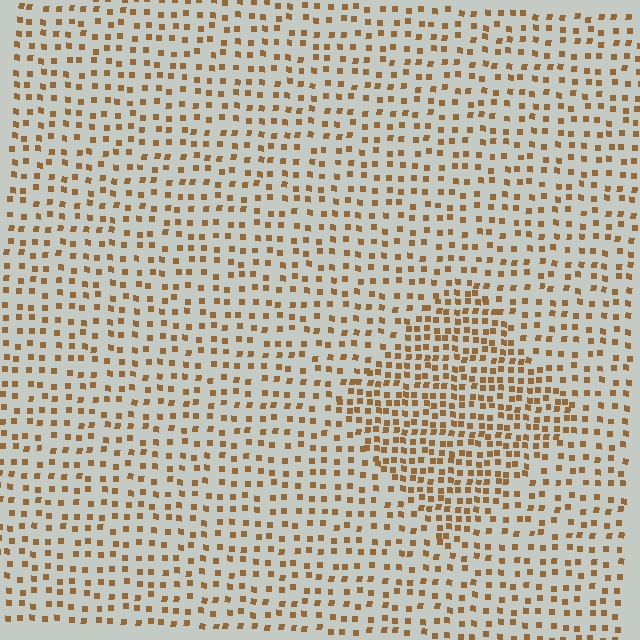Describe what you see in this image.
The image contains small brown elements arranged at two different densities. A diamond-shaped region is visible where the elements are more densely packed than the surrounding area.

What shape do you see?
I see a diamond.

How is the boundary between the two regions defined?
The boundary is defined by a change in element density (approximately 1.9x ratio). All elements are the same color, size, and shape.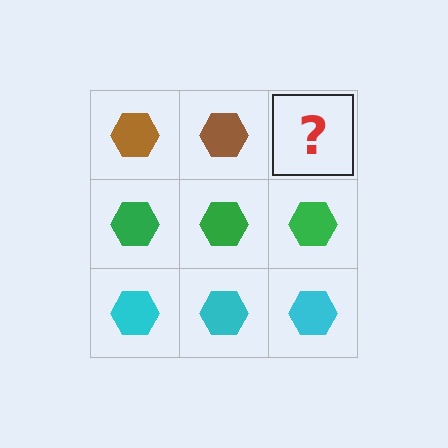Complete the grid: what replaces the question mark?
The question mark should be replaced with a brown hexagon.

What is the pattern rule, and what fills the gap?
The rule is that each row has a consistent color. The gap should be filled with a brown hexagon.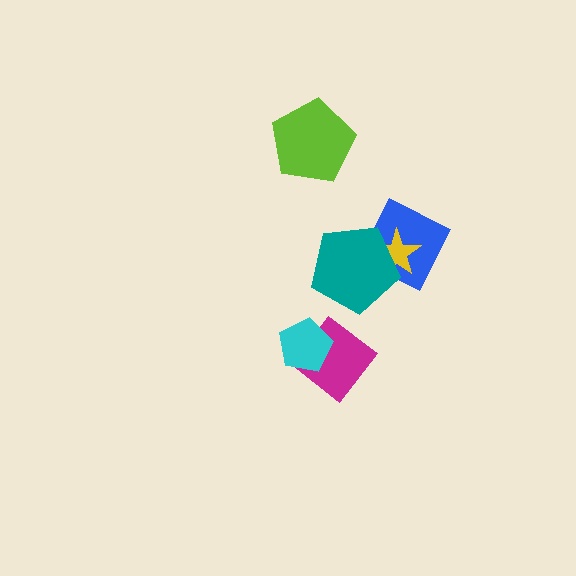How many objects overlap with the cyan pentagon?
1 object overlaps with the cyan pentagon.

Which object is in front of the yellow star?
The teal pentagon is in front of the yellow star.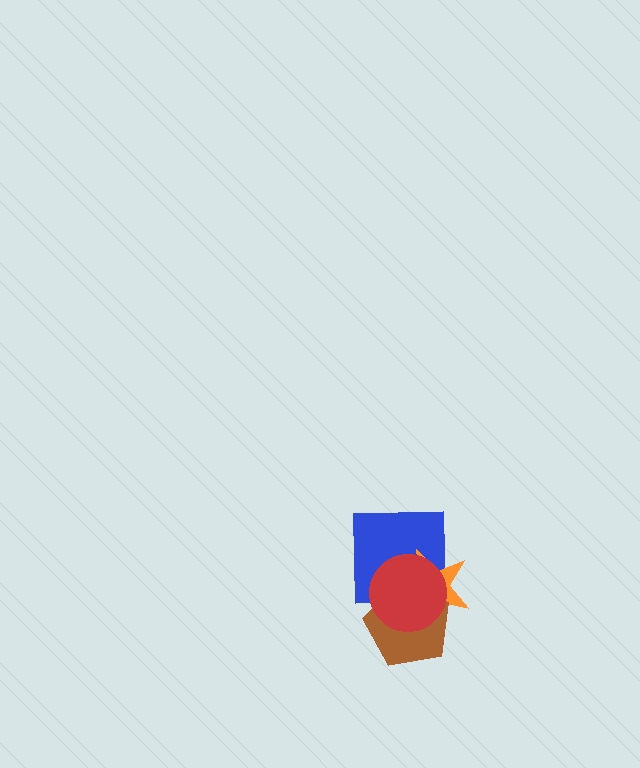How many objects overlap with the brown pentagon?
3 objects overlap with the brown pentagon.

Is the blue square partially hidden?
Yes, it is partially covered by another shape.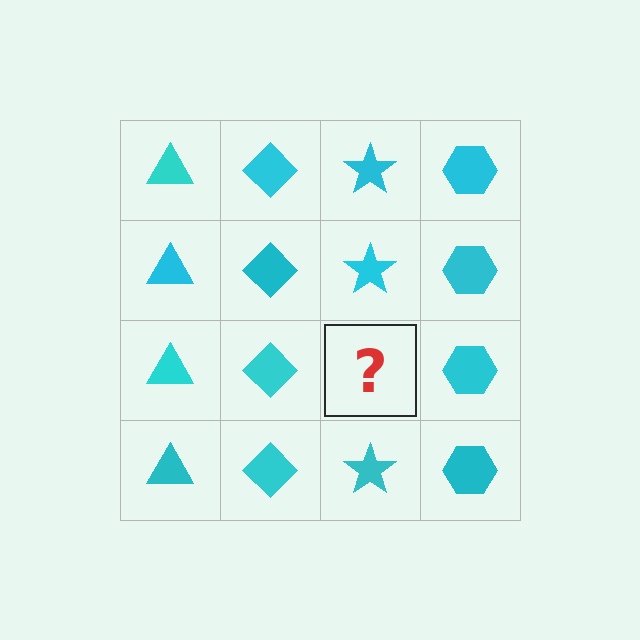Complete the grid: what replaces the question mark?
The question mark should be replaced with a cyan star.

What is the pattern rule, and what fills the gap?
The rule is that each column has a consistent shape. The gap should be filled with a cyan star.